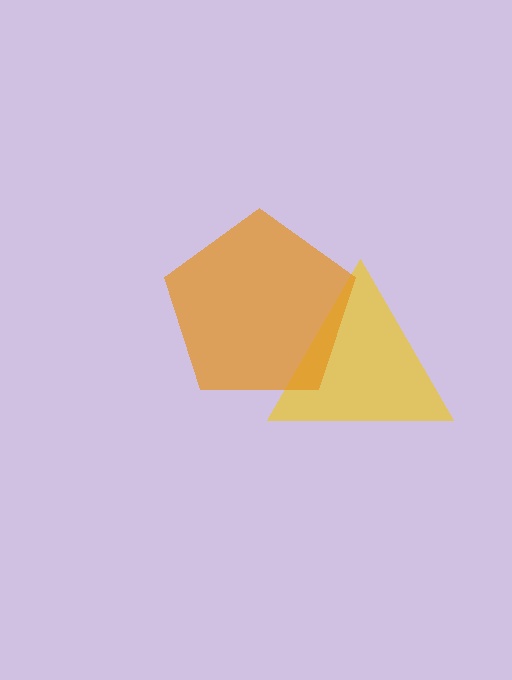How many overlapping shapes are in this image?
There are 2 overlapping shapes in the image.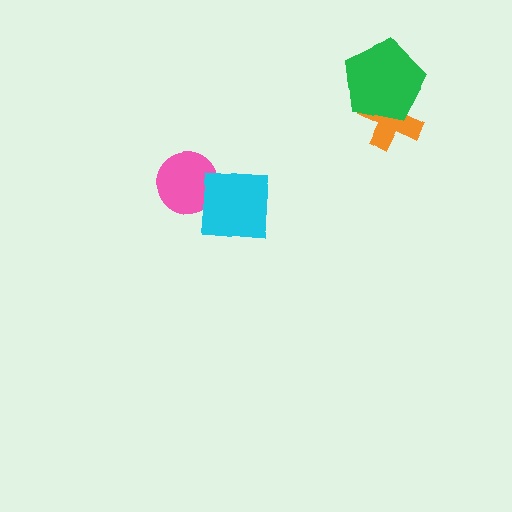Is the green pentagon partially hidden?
No, no other shape covers it.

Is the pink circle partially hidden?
Yes, it is partially covered by another shape.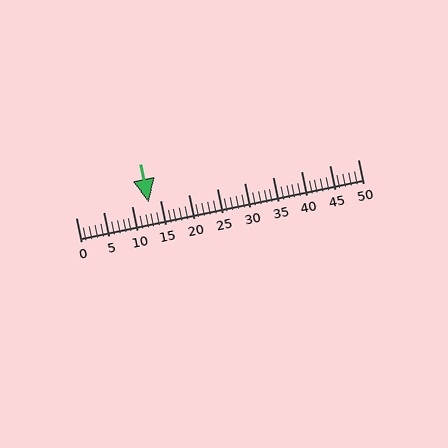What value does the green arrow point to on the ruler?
The green arrow points to approximately 13.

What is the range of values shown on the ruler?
The ruler shows values from 0 to 50.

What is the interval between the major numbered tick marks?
The major tick marks are spaced 5 units apart.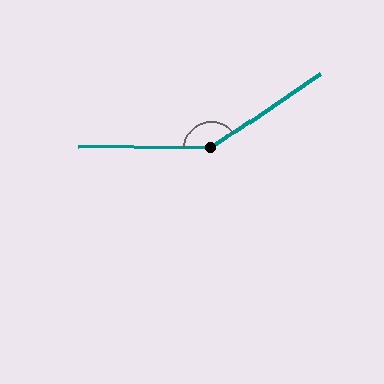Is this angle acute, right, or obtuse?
It is obtuse.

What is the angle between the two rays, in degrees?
Approximately 146 degrees.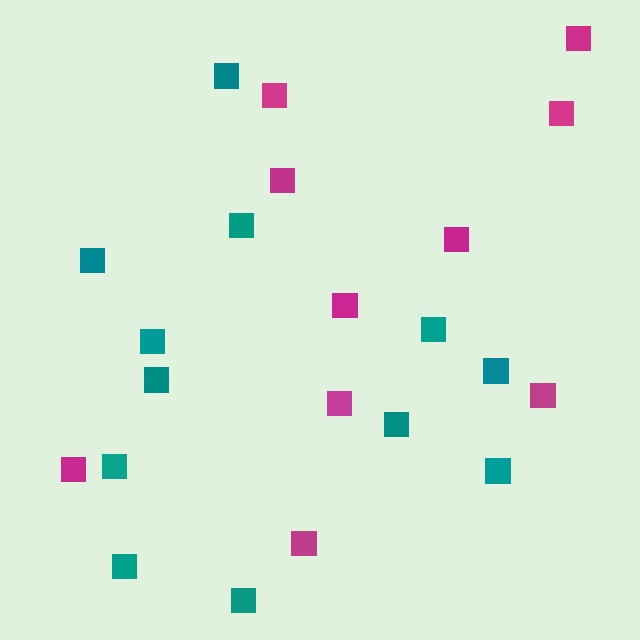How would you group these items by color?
There are 2 groups: one group of teal squares (12) and one group of magenta squares (10).